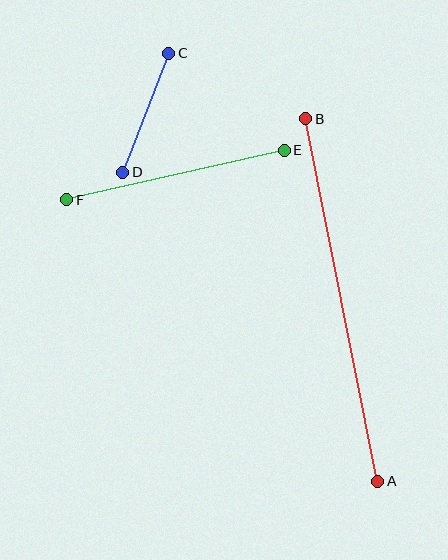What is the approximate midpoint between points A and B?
The midpoint is at approximately (342, 300) pixels.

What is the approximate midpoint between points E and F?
The midpoint is at approximately (176, 175) pixels.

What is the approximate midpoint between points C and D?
The midpoint is at approximately (146, 113) pixels.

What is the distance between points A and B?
The distance is approximately 370 pixels.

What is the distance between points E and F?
The distance is approximately 223 pixels.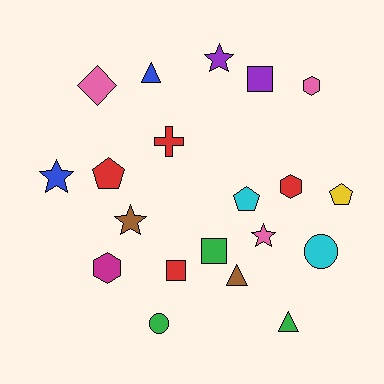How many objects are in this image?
There are 20 objects.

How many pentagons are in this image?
There are 3 pentagons.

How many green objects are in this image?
There are 3 green objects.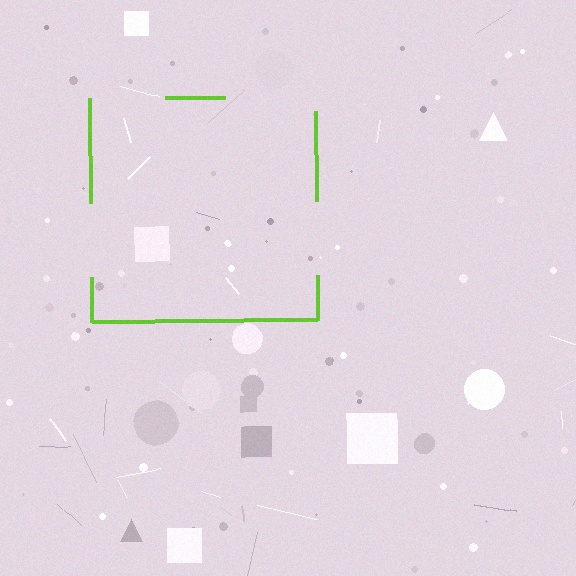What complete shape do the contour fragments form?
The contour fragments form a square.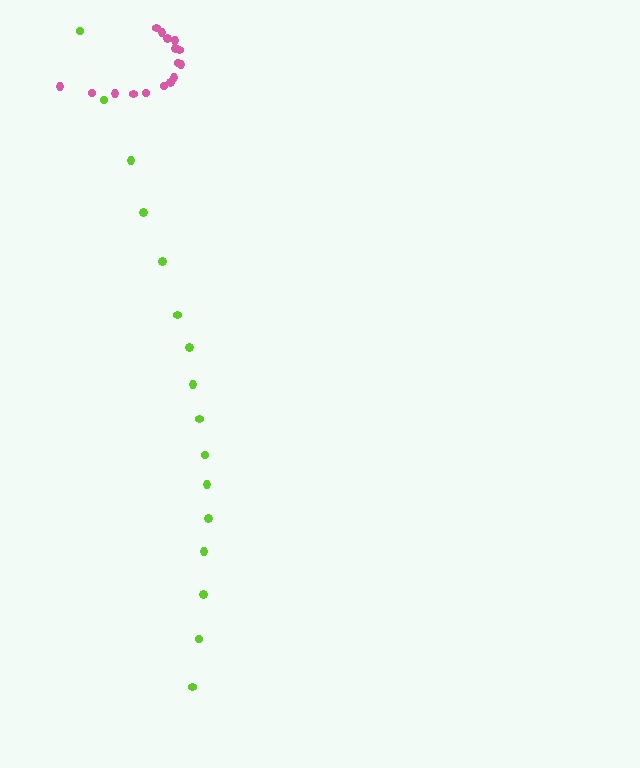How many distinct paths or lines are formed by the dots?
There are 2 distinct paths.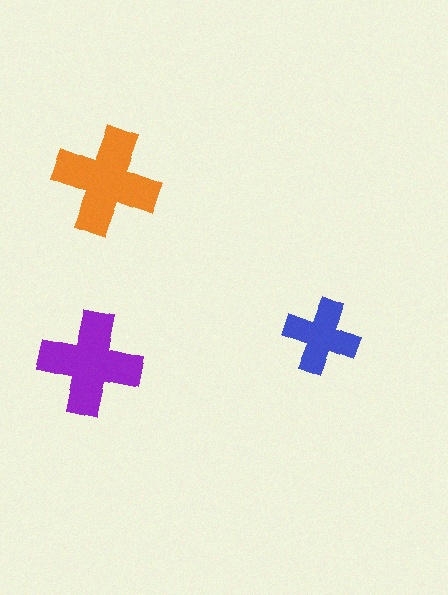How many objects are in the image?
There are 3 objects in the image.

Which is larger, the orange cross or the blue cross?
The orange one.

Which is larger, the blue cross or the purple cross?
The purple one.